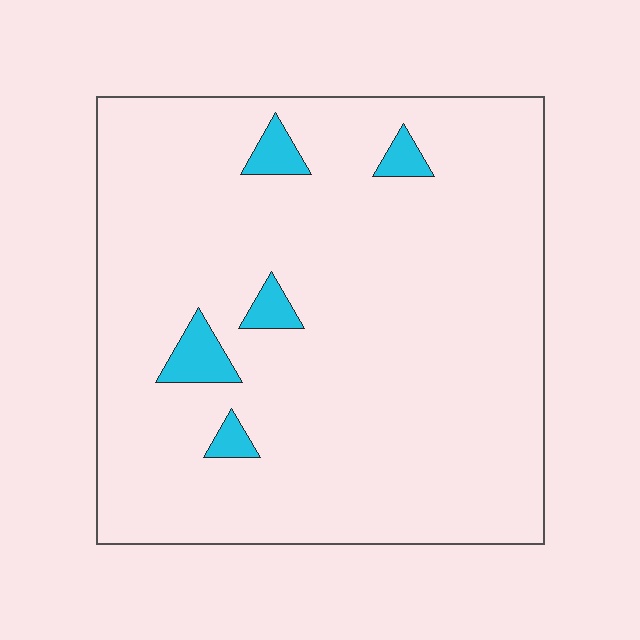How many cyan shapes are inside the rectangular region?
5.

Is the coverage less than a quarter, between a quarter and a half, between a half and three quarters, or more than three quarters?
Less than a quarter.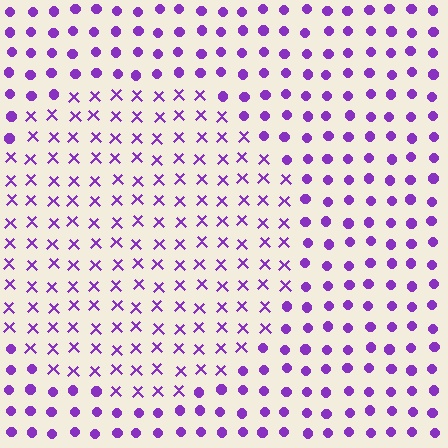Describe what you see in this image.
The image is filled with small purple elements arranged in a uniform grid. A circle-shaped region contains X marks, while the surrounding area contains circles. The boundary is defined purely by the change in element shape.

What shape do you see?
I see a circle.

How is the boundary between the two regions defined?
The boundary is defined by a change in element shape: X marks inside vs. circles outside. All elements share the same color and spacing.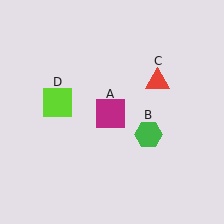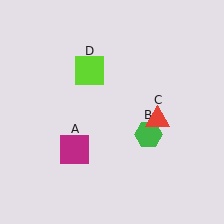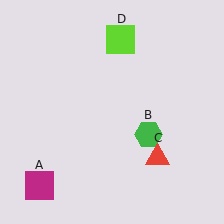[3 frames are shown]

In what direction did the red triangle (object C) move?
The red triangle (object C) moved down.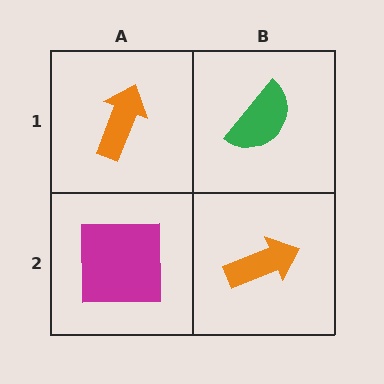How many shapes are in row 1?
2 shapes.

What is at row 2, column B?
An orange arrow.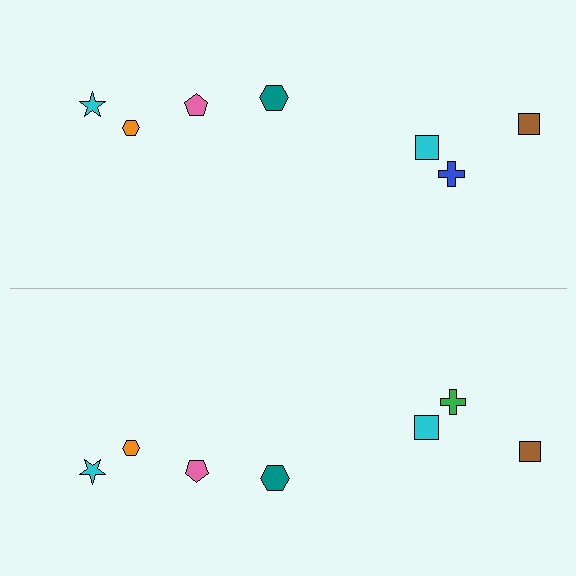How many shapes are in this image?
There are 14 shapes in this image.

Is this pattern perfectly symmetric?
No, the pattern is not perfectly symmetric. The green cross on the bottom side breaks the symmetry — its mirror counterpart is blue.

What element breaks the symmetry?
The green cross on the bottom side breaks the symmetry — its mirror counterpart is blue.